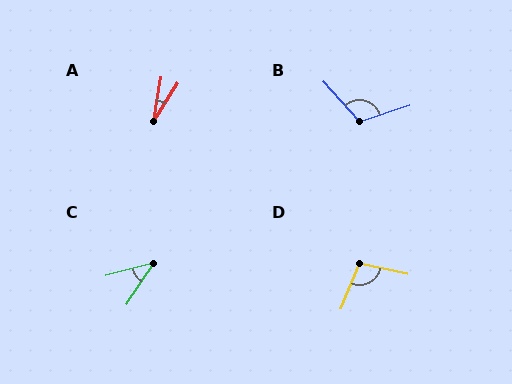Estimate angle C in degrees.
Approximately 42 degrees.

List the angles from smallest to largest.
A (24°), C (42°), D (99°), B (114°).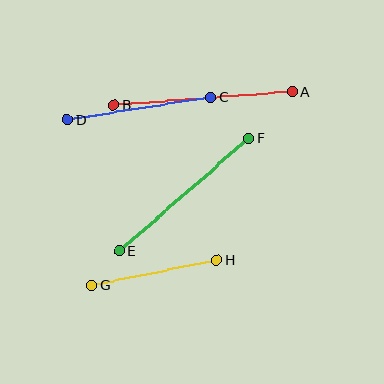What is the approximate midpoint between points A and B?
The midpoint is at approximately (203, 98) pixels.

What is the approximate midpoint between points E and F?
The midpoint is at approximately (184, 195) pixels.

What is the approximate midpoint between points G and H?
The midpoint is at approximately (154, 273) pixels.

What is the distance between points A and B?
The distance is approximately 179 pixels.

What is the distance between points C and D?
The distance is approximately 145 pixels.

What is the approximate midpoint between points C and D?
The midpoint is at approximately (139, 109) pixels.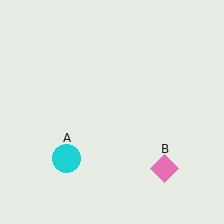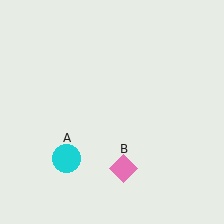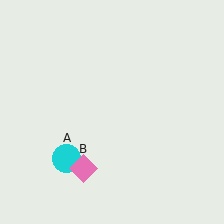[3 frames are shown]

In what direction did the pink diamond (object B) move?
The pink diamond (object B) moved left.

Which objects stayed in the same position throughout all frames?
Cyan circle (object A) remained stationary.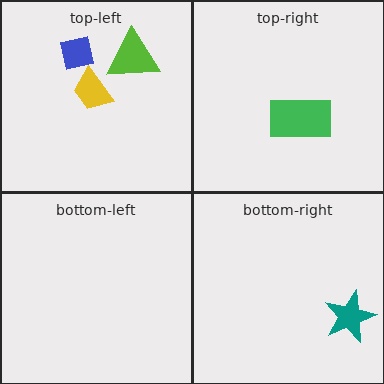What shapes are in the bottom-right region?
The teal star.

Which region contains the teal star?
The bottom-right region.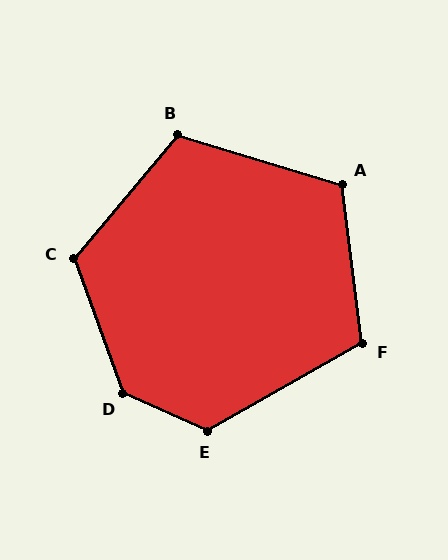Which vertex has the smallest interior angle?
F, at approximately 113 degrees.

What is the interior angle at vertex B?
Approximately 113 degrees (obtuse).